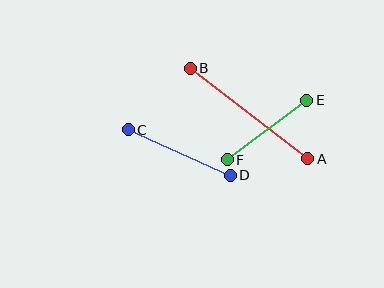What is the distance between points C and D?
The distance is approximately 112 pixels.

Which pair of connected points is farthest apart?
Points A and B are farthest apart.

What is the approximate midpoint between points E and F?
The midpoint is at approximately (267, 130) pixels.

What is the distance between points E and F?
The distance is approximately 99 pixels.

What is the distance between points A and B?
The distance is approximately 148 pixels.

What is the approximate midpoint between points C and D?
The midpoint is at approximately (179, 152) pixels.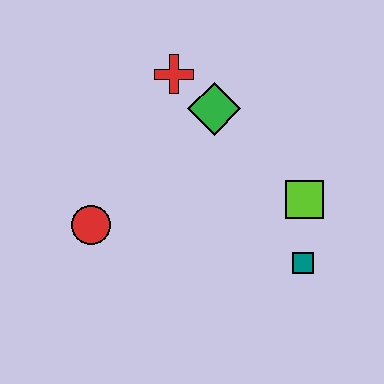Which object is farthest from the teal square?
The red cross is farthest from the teal square.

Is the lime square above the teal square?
Yes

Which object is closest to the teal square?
The lime square is closest to the teal square.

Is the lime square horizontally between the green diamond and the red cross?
No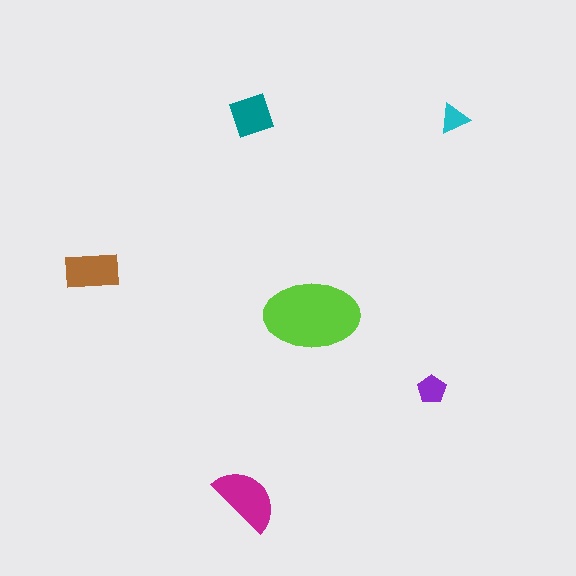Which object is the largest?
The lime ellipse.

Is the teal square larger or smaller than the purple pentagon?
Larger.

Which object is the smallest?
The cyan triangle.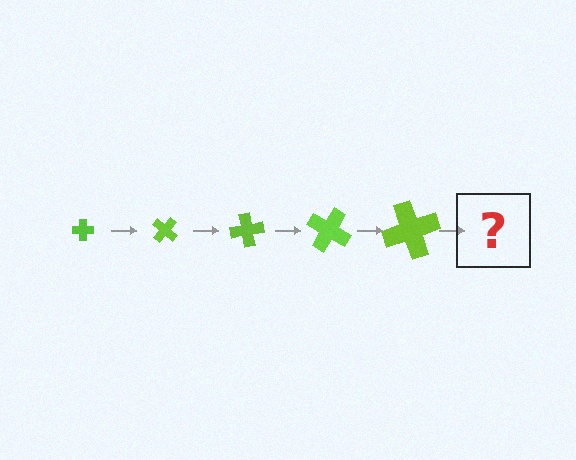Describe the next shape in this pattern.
It should be a cross, larger than the previous one and rotated 200 degrees from the start.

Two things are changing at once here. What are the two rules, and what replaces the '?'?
The two rules are that the cross grows larger each step and it rotates 40 degrees each step. The '?' should be a cross, larger than the previous one and rotated 200 degrees from the start.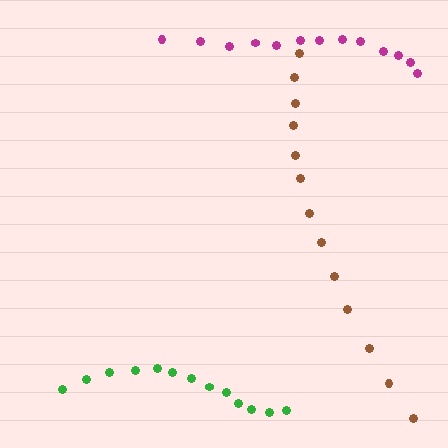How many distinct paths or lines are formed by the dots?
There are 3 distinct paths.